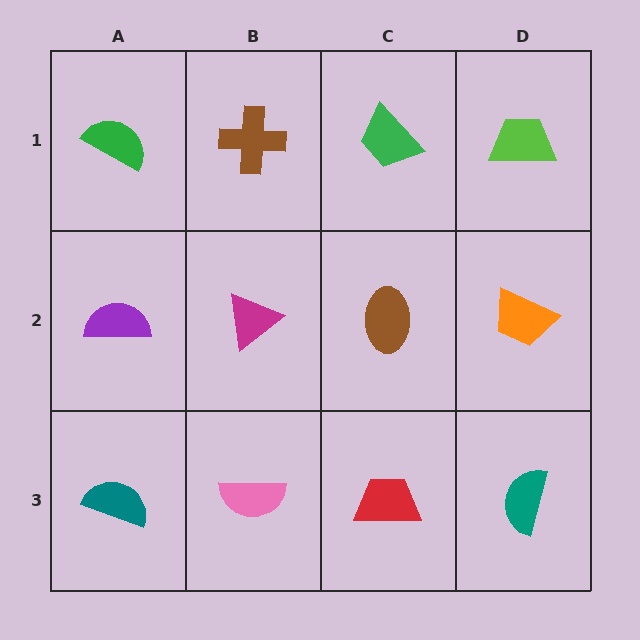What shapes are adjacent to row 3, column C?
A brown ellipse (row 2, column C), a pink semicircle (row 3, column B), a teal semicircle (row 3, column D).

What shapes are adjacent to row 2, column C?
A green trapezoid (row 1, column C), a red trapezoid (row 3, column C), a magenta triangle (row 2, column B), an orange trapezoid (row 2, column D).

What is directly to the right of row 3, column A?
A pink semicircle.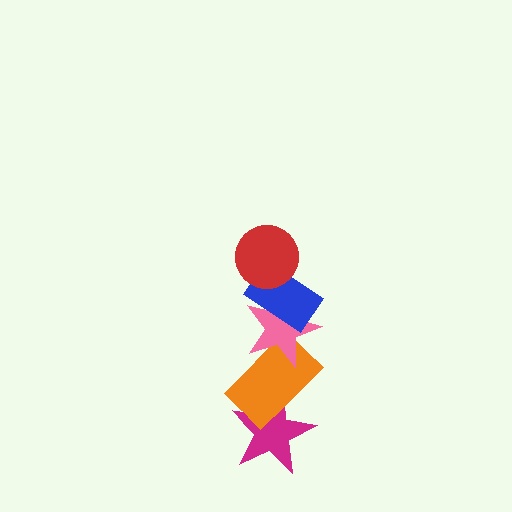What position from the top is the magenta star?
The magenta star is 5th from the top.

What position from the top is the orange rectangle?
The orange rectangle is 4th from the top.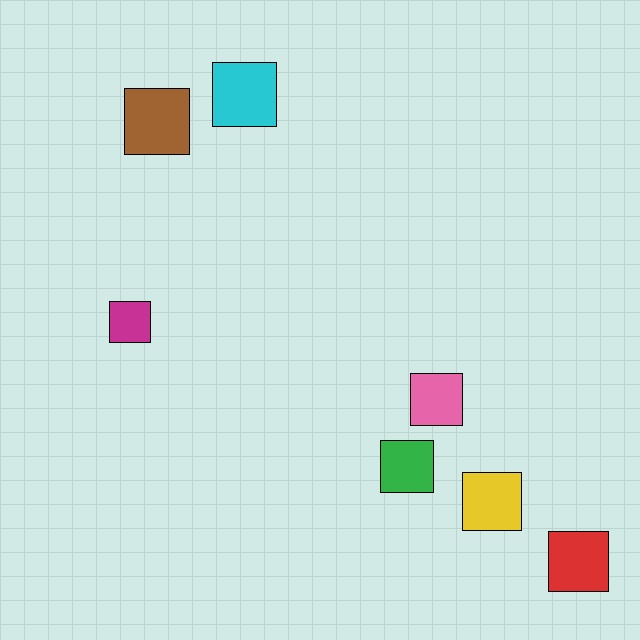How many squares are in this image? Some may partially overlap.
There are 7 squares.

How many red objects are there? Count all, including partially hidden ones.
There is 1 red object.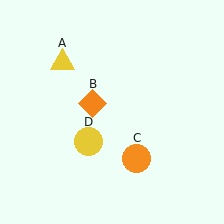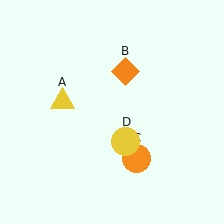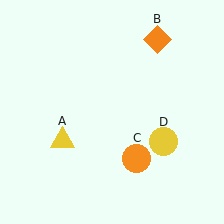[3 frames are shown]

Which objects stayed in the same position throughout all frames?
Orange circle (object C) remained stationary.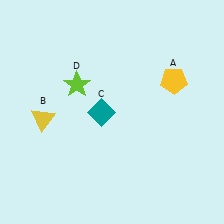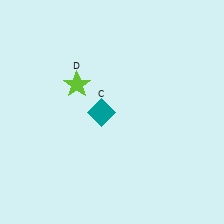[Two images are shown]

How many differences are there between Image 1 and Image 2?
There are 2 differences between the two images.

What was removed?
The yellow pentagon (A), the yellow triangle (B) were removed in Image 2.